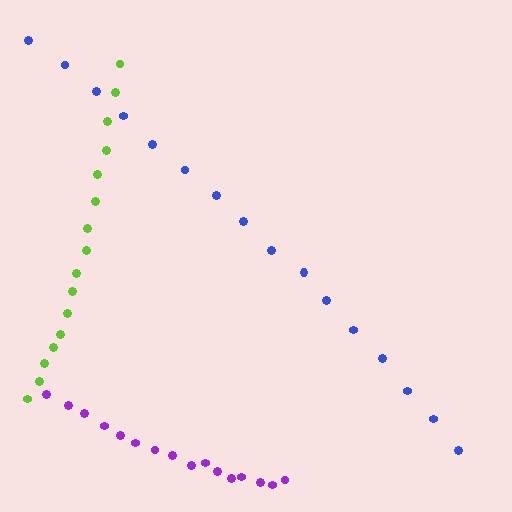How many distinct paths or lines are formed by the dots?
There are 3 distinct paths.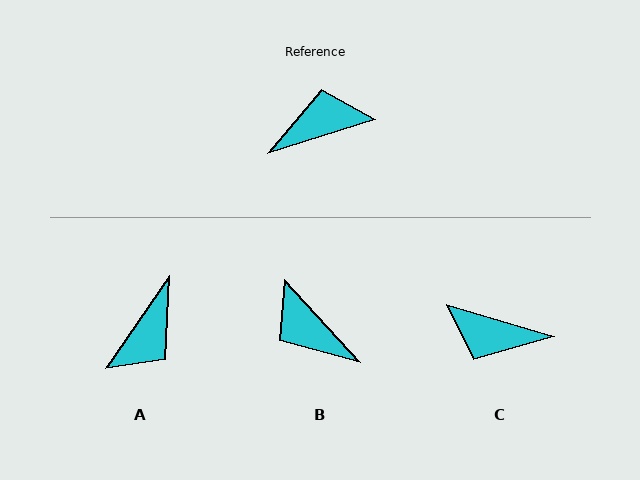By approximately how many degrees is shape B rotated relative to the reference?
Approximately 114 degrees counter-clockwise.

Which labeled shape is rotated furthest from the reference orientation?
C, about 146 degrees away.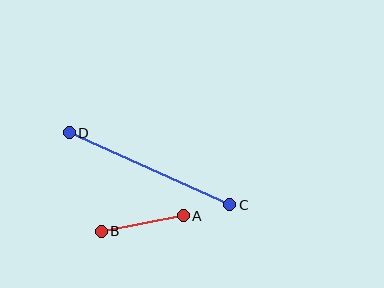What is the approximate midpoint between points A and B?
The midpoint is at approximately (142, 223) pixels.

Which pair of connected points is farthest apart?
Points C and D are farthest apart.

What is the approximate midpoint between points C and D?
The midpoint is at approximately (150, 169) pixels.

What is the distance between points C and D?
The distance is approximately 176 pixels.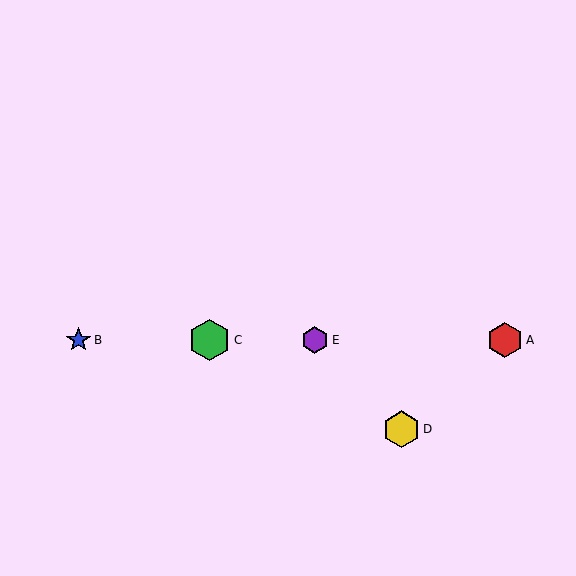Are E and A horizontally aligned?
Yes, both are at y≈340.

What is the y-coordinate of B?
Object B is at y≈340.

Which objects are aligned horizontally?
Objects A, B, C, E are aligned horizontally.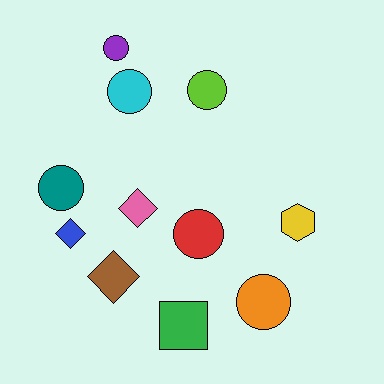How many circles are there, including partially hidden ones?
There are 6 circles.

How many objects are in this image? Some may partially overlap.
There are 11 objects.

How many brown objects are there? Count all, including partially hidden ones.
There is 1 brown object.